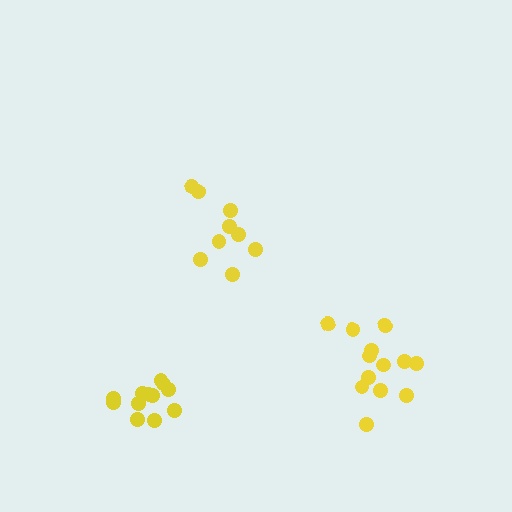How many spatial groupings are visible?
There are 3 spatial groupings.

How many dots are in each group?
Group 1: 9 dots, Group 2: 13 dots, Group 3: 12 dots (34 total).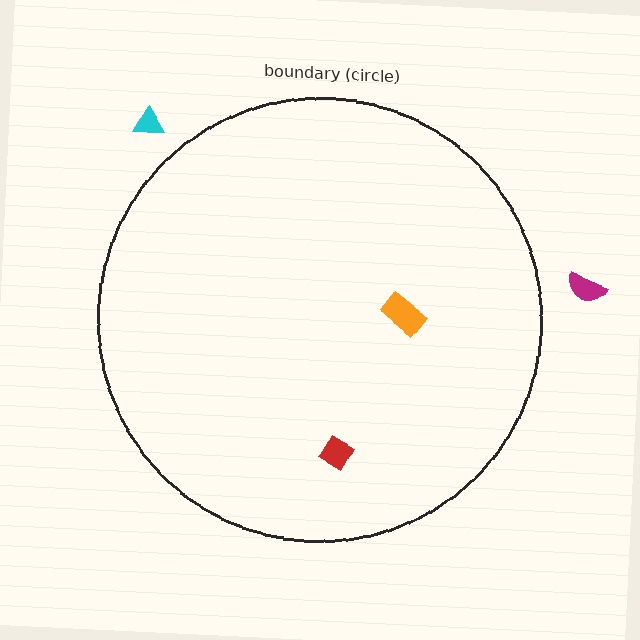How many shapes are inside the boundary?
2 inside, 2 outside.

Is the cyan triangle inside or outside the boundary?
Outside.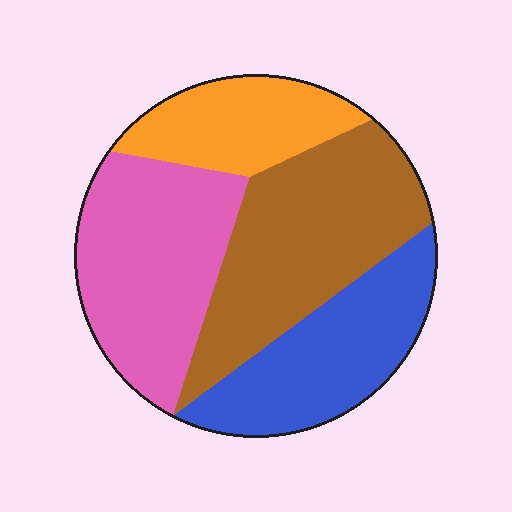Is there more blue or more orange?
Blue.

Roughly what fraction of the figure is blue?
Blue takes up about one quarter (1/4) of the figure.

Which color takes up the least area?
Orange, at roughly 15%.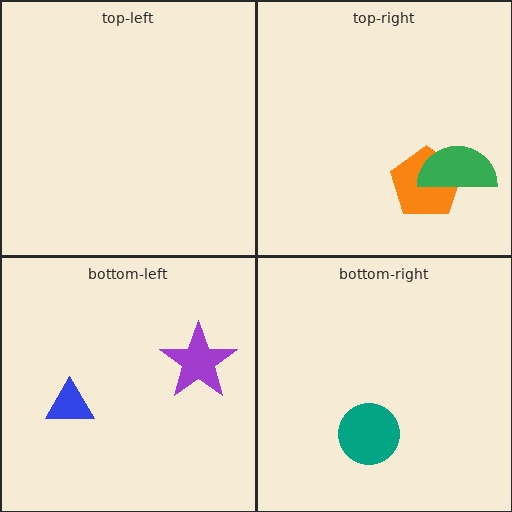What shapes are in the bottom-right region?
The teal circle.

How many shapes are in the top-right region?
2.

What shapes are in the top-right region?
The orange pentagon, the green semicircle.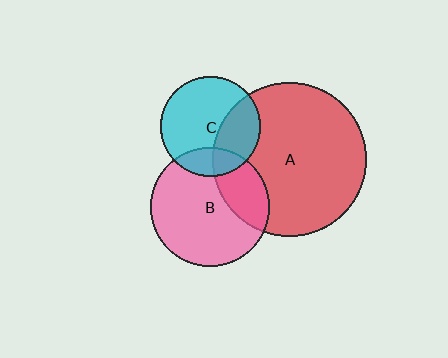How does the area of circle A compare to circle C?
Approximately 2.4 times.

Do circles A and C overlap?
Yes.